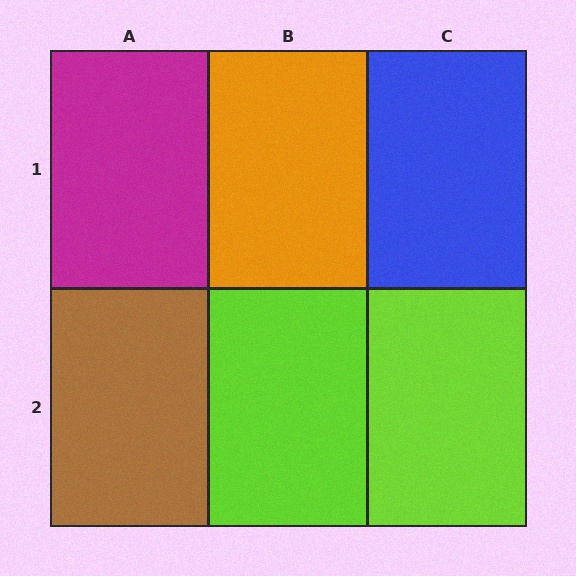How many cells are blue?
1 cell is blue.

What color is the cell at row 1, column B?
Orange.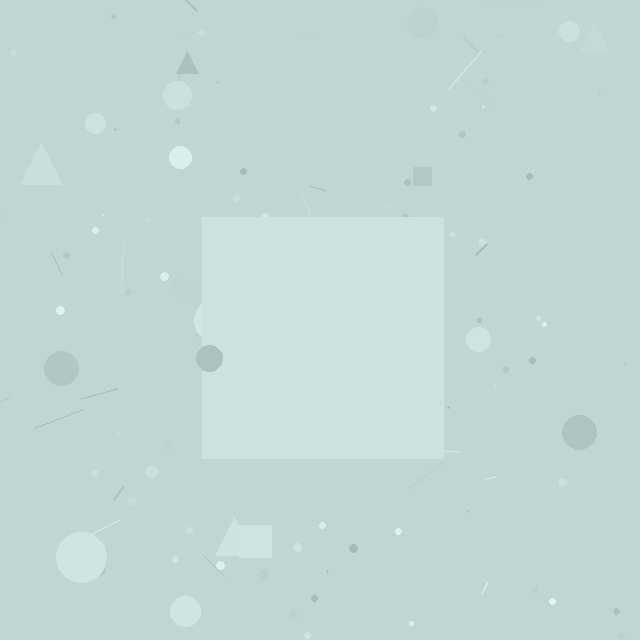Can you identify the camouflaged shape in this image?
The camouflaged shape is a square.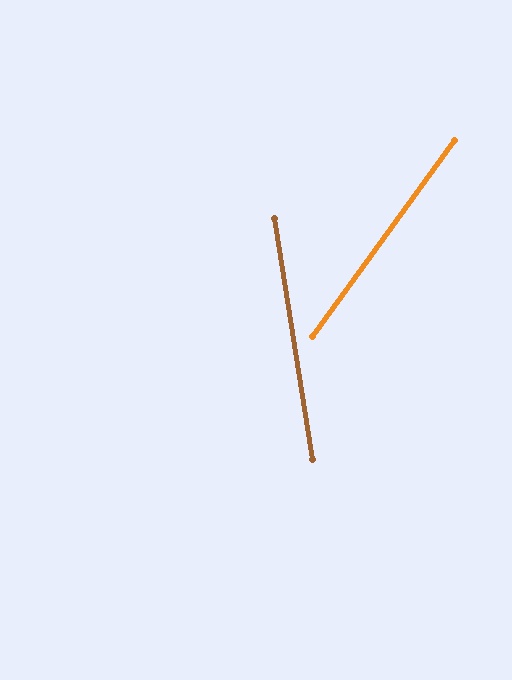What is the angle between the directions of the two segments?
Approximately 45 degrees.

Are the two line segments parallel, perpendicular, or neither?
Neither parallel nor perpendicular — they differ by about 45°.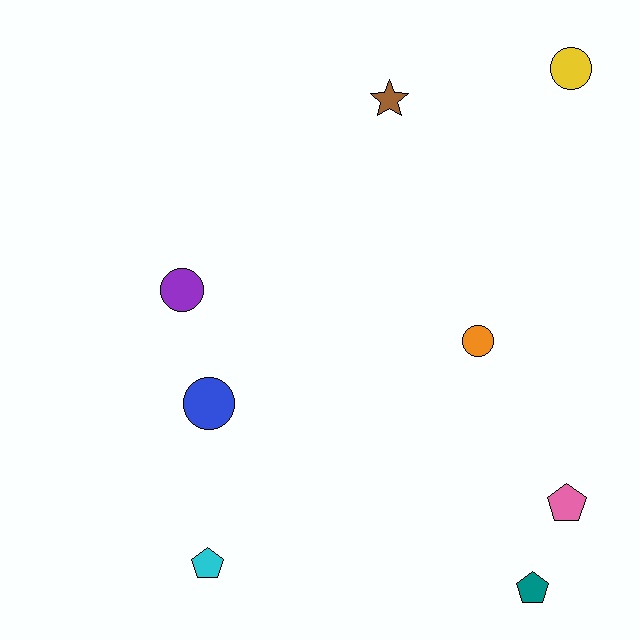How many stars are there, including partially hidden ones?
There is 1 star.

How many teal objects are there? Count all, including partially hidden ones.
There is 1 teal object.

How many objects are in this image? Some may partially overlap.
There are 8 objects.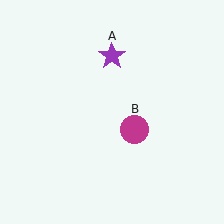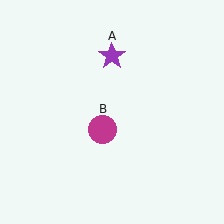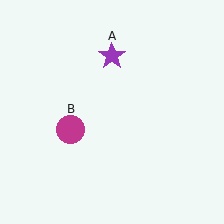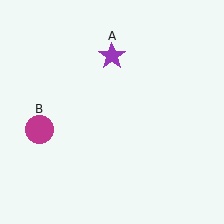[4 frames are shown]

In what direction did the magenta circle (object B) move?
The magenta circle (object B) moved left.